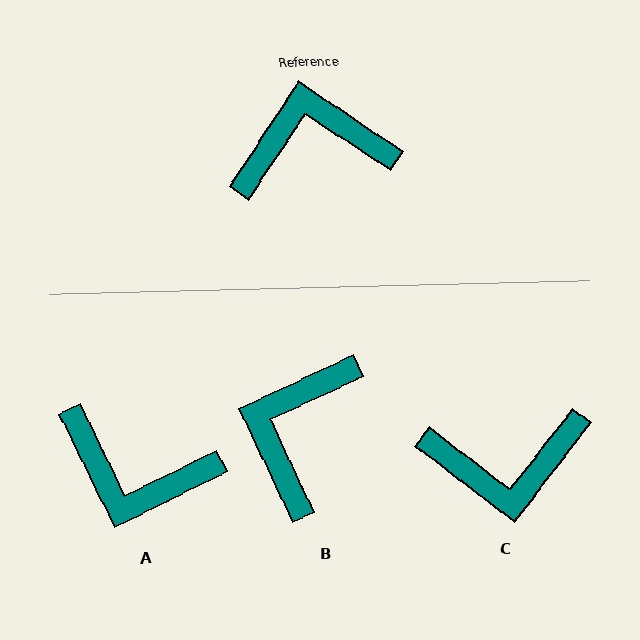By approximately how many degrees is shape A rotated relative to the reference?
Approximately 150 degrees counter-clockwise.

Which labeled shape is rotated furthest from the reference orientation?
C, about 176 degrees away.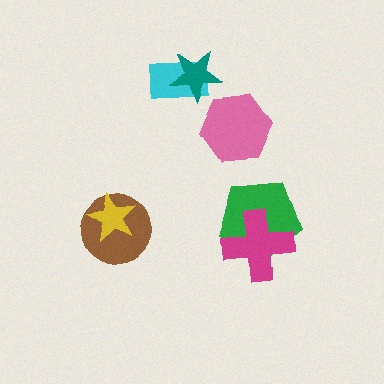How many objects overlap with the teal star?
1 object overlaps with the teal star.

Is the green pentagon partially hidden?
Yes, it is partially covered by another shape.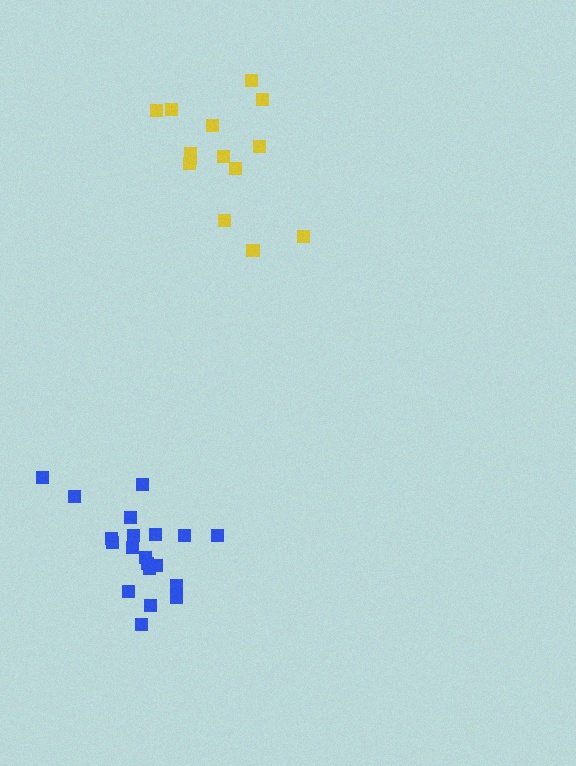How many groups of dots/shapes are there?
There are 2 groups.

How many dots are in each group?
Group 1: 20 dots, Group 2: 14 dots (34 total).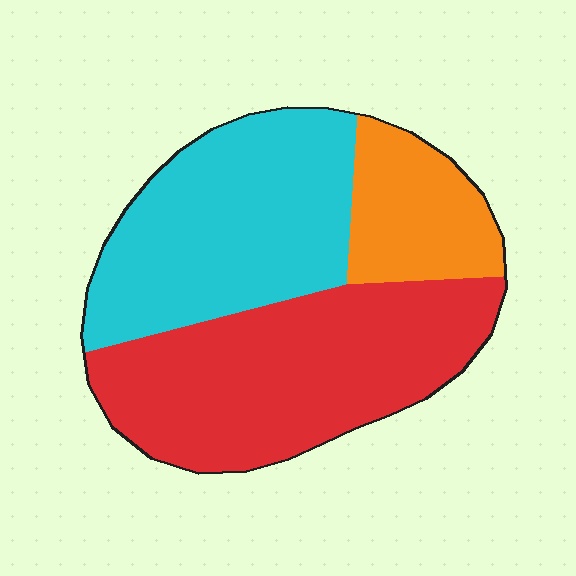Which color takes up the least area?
Orange, at roughly 15%.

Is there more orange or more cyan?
Cyan.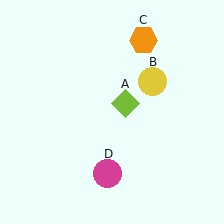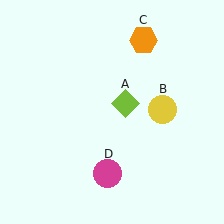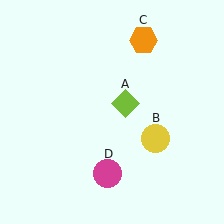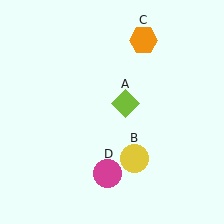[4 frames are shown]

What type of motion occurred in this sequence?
The yellow circle (object B) rotated clockwise around the center of the scene.